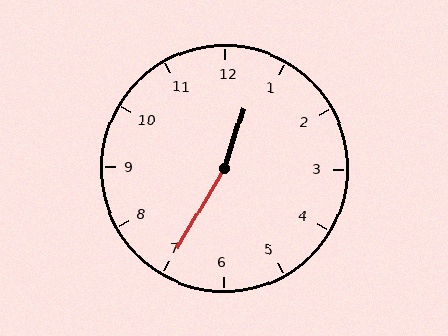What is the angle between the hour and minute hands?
Approximately 168 degrees.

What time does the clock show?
12:35.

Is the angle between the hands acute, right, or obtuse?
It is obtuse.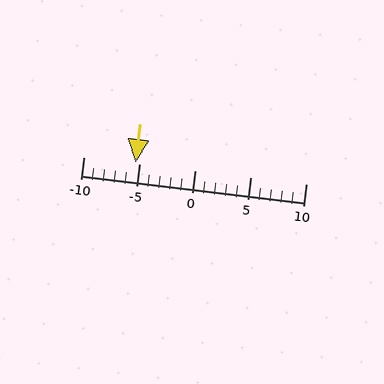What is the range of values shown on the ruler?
The ruler shows values from -10 to 10.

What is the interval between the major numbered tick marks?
The major tick marks are spaced 5 units apart.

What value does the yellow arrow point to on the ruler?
The yellow arrow points to approximately -5.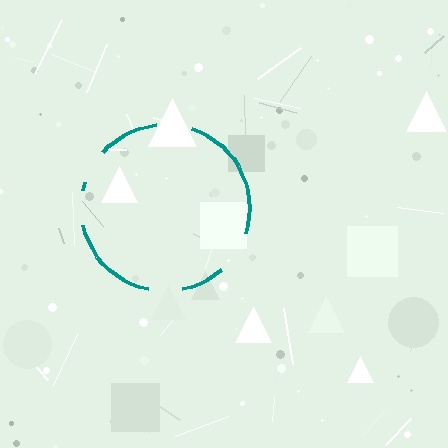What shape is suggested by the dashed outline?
The dashed outline suggests a circle.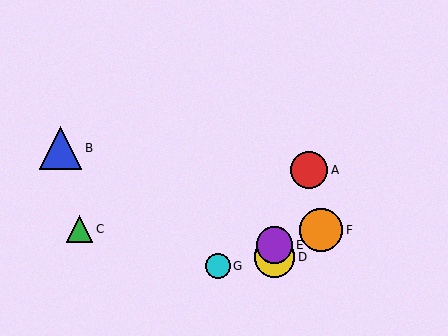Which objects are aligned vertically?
Objects D, E are aligned vertically.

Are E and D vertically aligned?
Yes, both are at x≈275.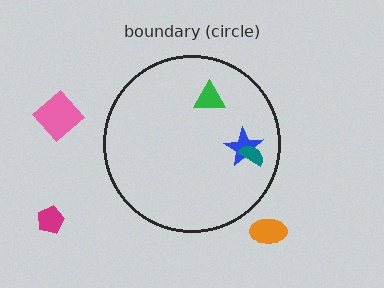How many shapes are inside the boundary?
3 inside, 3 outside.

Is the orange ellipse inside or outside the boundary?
Outside.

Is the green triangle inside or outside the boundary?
Inside.